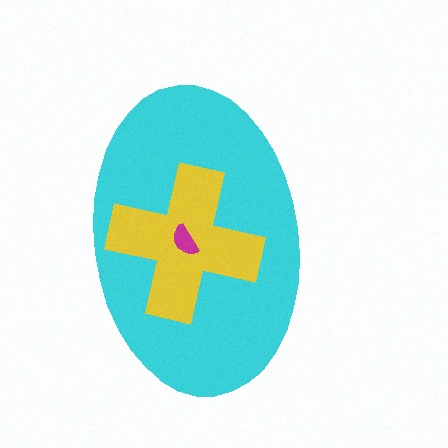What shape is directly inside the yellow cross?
The magenta semicircle.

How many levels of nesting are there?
3.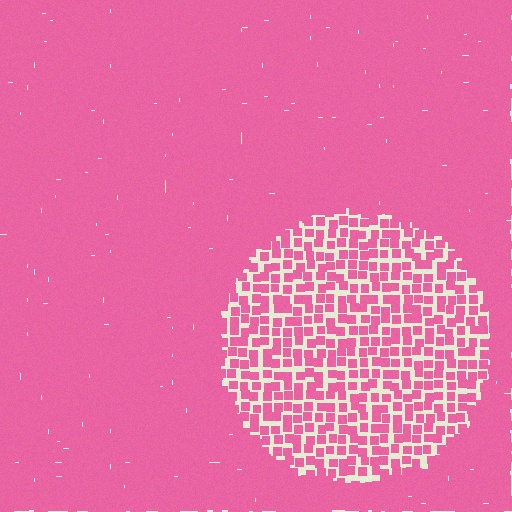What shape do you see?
I see a circle.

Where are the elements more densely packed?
The elements are more densely packed outside the circle boundary.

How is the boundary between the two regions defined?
The boundary is defined by a change in element density (approximately 2.5x ratio). All elements are the same color, size, and shape.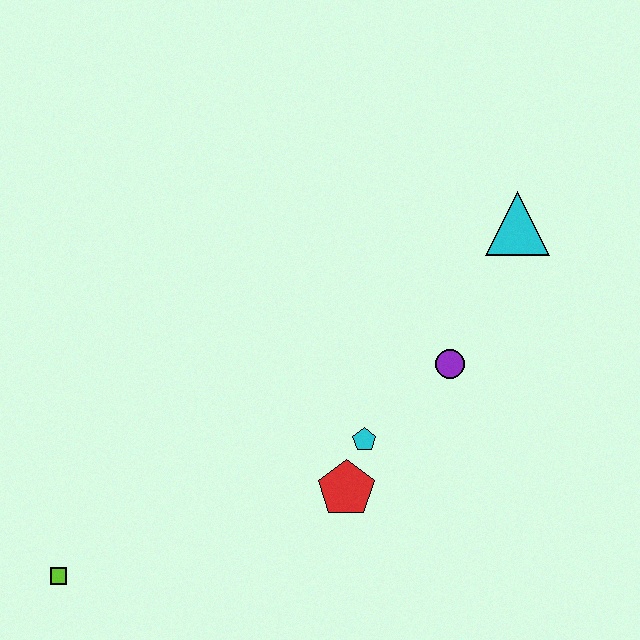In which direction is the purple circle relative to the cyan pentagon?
The purple circle is to the right of the cyan pentagon.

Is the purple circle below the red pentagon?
No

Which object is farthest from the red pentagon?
The cyan triangle is farthest from the red pentagon.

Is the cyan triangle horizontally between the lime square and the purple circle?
No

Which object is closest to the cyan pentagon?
The red pentagon is closest to the cyan pentagon.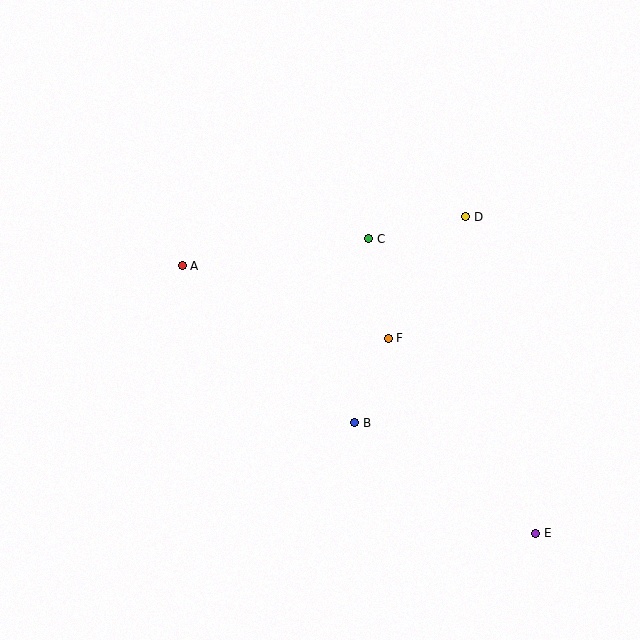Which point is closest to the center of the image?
Point F at (388, 338) is closest to the center.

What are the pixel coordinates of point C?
Point C is at (369, 239).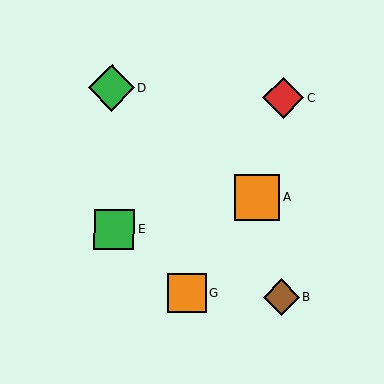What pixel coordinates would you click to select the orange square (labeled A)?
Click at (257, 197) to select the orange square A.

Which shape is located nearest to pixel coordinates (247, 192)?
The orange square (labeled A) at (257, 197) is nearest to that location.